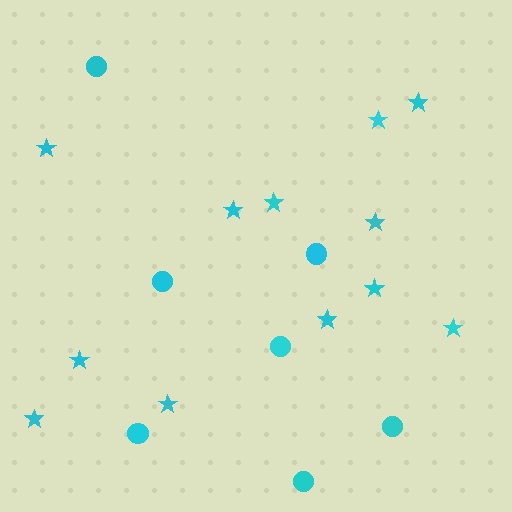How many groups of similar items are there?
There are 2 groups: one group of circles (7) and one group of stars (12).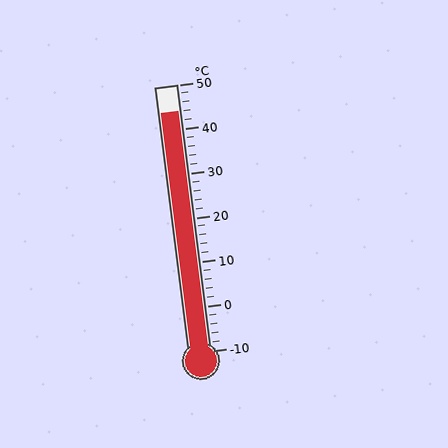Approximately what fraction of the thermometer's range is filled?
The thermometer is filled to approximately 90% of its range.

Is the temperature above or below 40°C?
The temperature is above 40°C.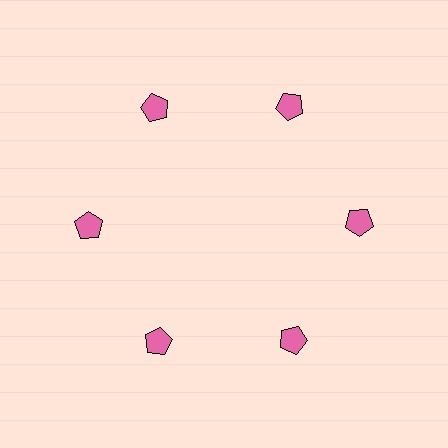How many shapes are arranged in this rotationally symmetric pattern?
There are 6 shapes, arranged in 6 groups of 1.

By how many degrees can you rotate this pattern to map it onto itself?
The pattern maps onto itself every 60 degrees of rotation.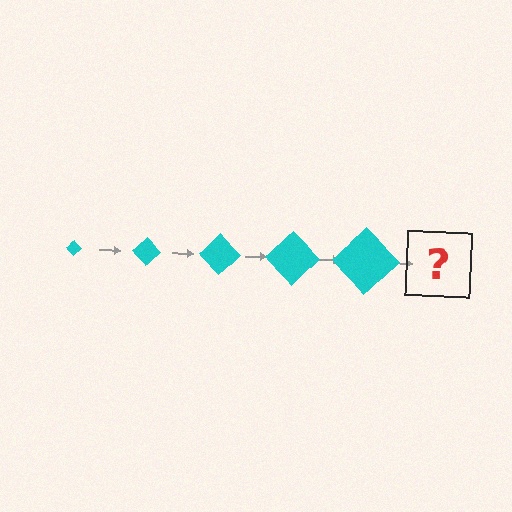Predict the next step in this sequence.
The next step is a cyan diamond, larger than the previous one.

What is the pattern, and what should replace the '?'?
The pattern is that the diamond gets progressively larger each step. The '?' should be a cyan diamond, larger than the previous one.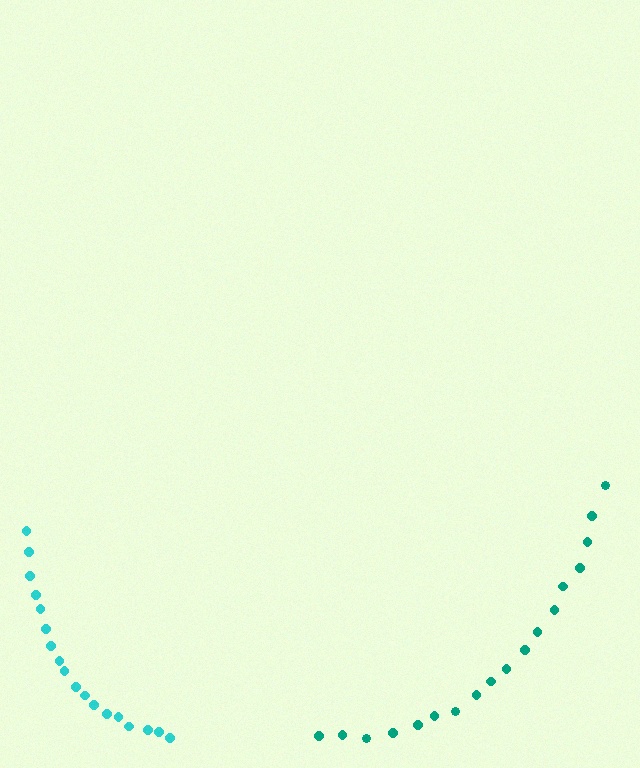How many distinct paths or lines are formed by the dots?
There are 2 distinct paths.